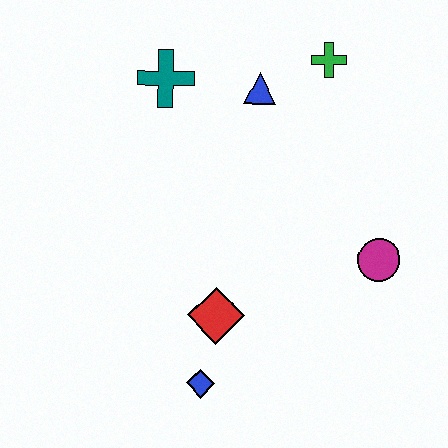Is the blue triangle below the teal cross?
Yes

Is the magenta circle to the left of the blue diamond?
No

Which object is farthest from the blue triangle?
The blue diamond is farthest from the blue triangle.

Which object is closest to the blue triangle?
The green cross is closest to the blue triangle.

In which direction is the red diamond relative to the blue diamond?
The red diamond is above the blue diamond.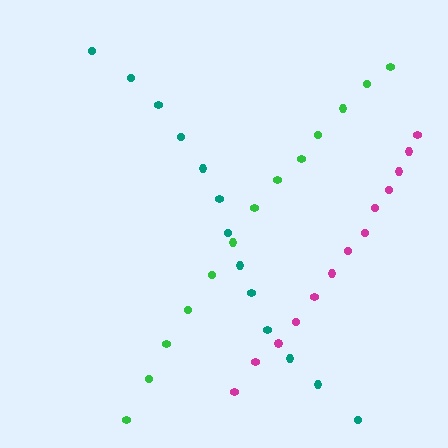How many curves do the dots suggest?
There are 3 distinct paths.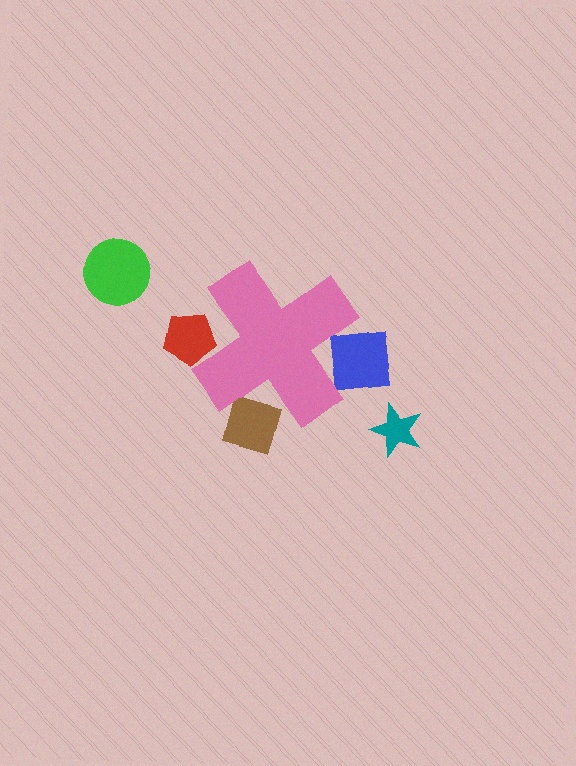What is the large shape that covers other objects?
A pink cross.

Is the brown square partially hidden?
Yes, the brown square is partially hidden behind the pink cross.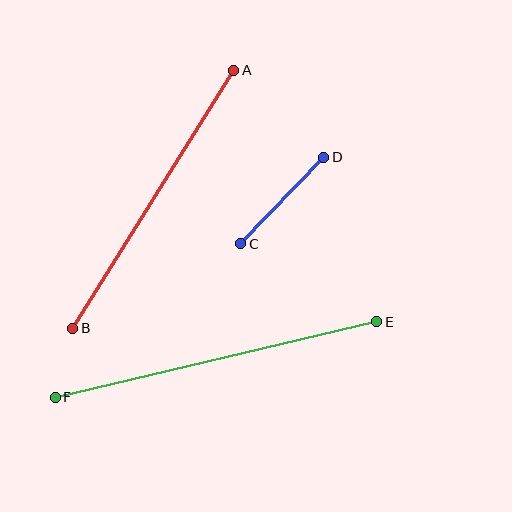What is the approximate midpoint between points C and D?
The midpoint is at approximately (282, 200) pixels.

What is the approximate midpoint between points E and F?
The midpoint is at approximately (216, 360) pixels.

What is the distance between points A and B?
The distance is approximately 304 pixels.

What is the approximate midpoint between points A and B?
The midpoint is at approximately (153, 199) pixels.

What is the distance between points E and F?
The distance is approximately 330 pixels.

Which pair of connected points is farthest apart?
Points E and F are farthest apart.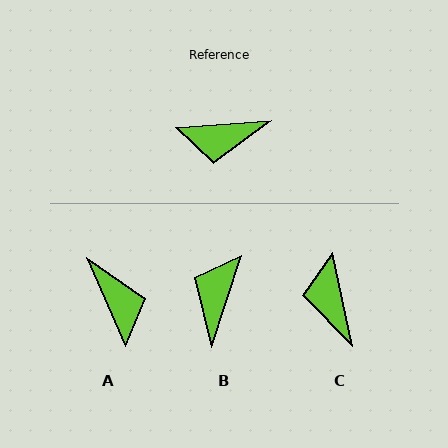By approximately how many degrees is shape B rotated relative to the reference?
Approximately 112 degrees clockwise.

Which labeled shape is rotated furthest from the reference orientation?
B, about 112 degrees away.